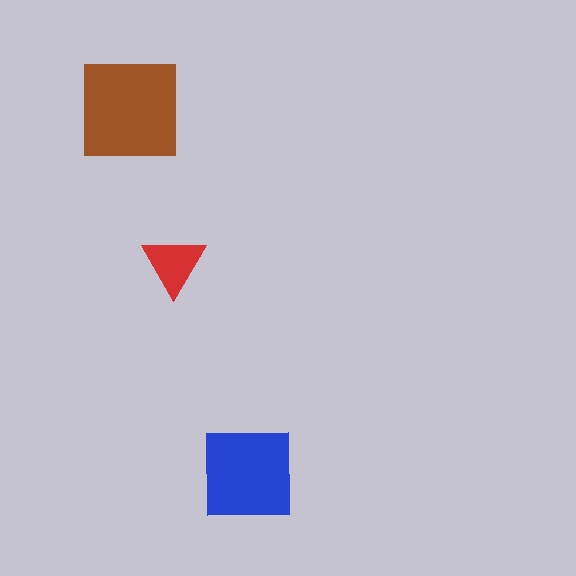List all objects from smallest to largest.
The red triangle, the blue square, the brown square.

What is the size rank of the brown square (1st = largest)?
1st.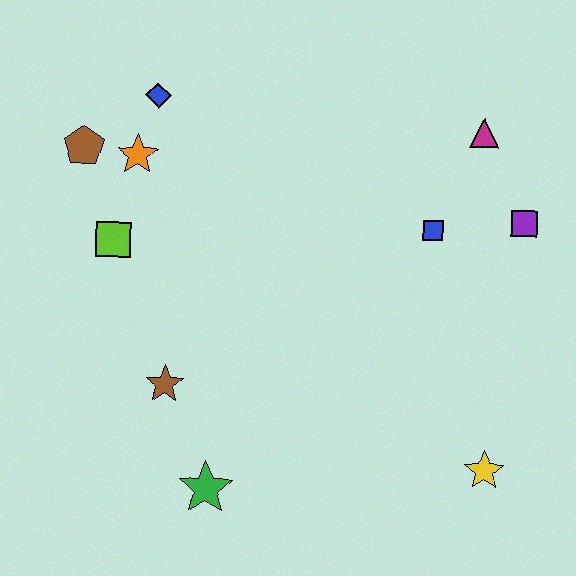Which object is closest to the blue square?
The purple square is closest to the blue square.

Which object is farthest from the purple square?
The brown pentagon is farthest from the purple square.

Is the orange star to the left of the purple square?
Yes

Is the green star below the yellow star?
Yes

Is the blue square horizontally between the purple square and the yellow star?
No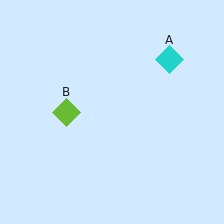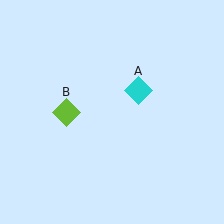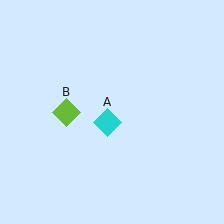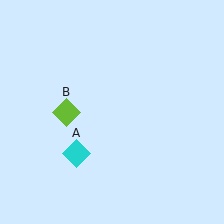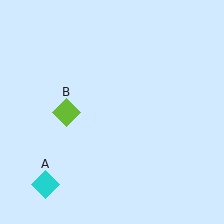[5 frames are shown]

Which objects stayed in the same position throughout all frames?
Lime diamond (object B) remained stationary.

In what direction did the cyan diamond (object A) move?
The cyan diamond (object A) moved down and to the left.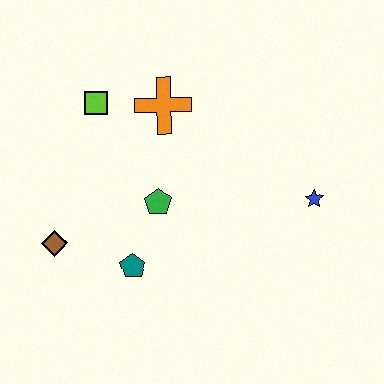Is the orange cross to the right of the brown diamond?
Yes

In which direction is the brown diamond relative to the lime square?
The brown diamond is below the lime square.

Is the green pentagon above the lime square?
No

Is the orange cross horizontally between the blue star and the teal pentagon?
Yes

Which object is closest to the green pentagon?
The teal pentagon is closest to the green pentagon.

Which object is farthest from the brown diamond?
The blue star is farthest from the brown diamond.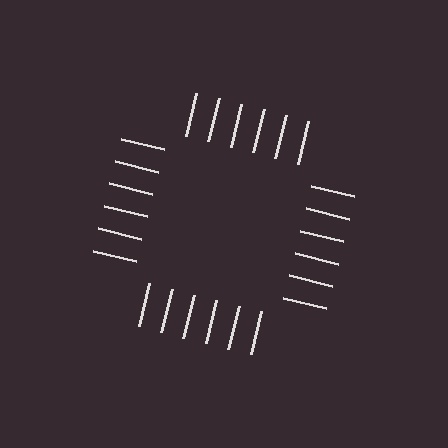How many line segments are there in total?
24 — 6 along each of the 4 edges.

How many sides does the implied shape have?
4 sides — the line-ends trace a square.